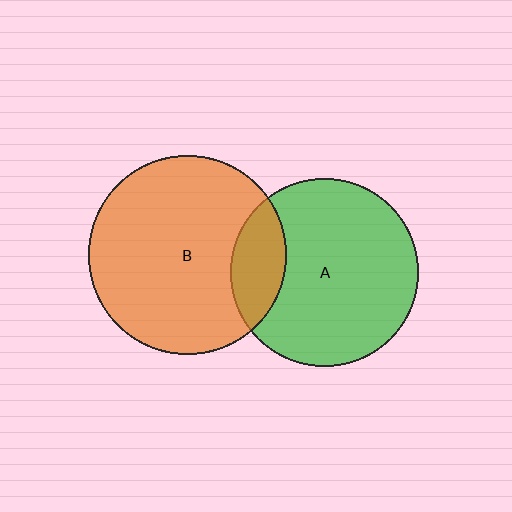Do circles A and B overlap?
Yes.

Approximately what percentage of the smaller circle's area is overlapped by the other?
Approximately 20%.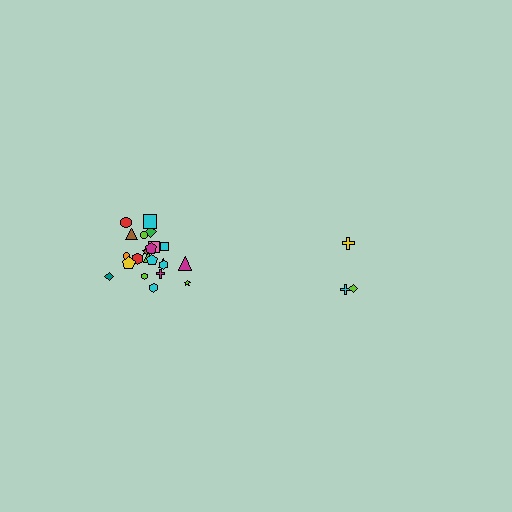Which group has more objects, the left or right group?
The left group.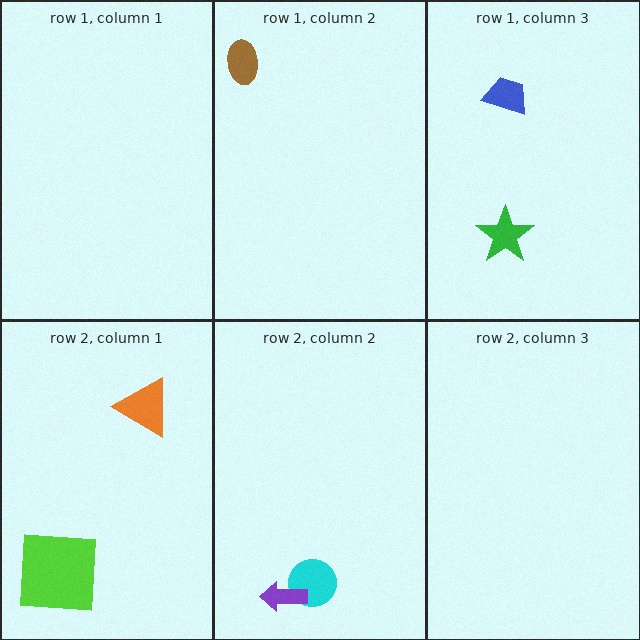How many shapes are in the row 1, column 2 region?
1.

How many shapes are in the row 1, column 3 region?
2.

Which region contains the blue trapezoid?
The row 1, column 3 region.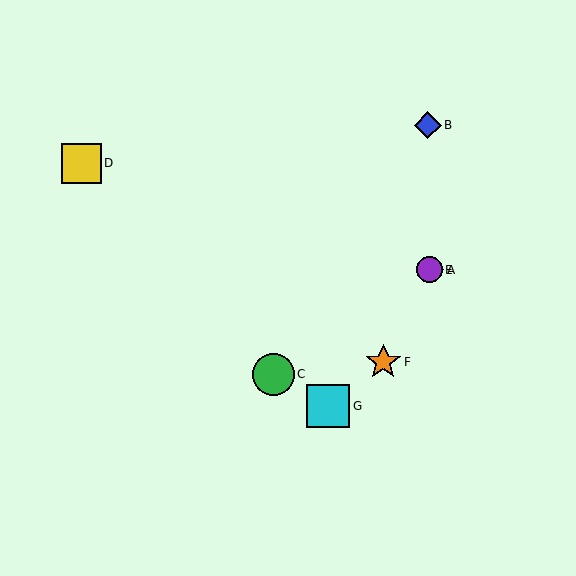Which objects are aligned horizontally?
Objects A, E are aligned horizontally.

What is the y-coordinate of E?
Object E is at y≈270.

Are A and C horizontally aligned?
No, A is at y≈270 and C is at y≈374.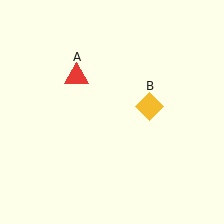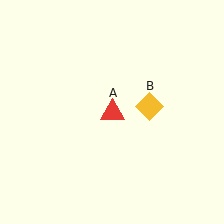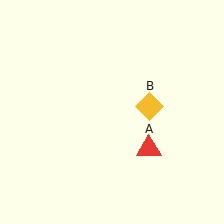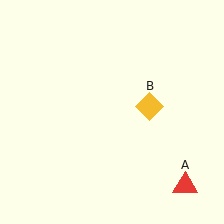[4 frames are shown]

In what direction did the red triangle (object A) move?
The red triangle (object A) moved down and to the right.